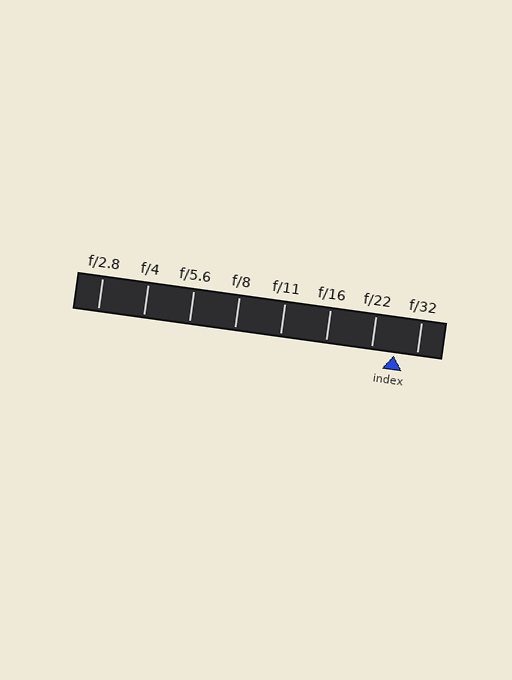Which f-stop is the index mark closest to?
The index mark is closest to f/32.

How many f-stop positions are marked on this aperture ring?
There are 8 f-stop positions marked.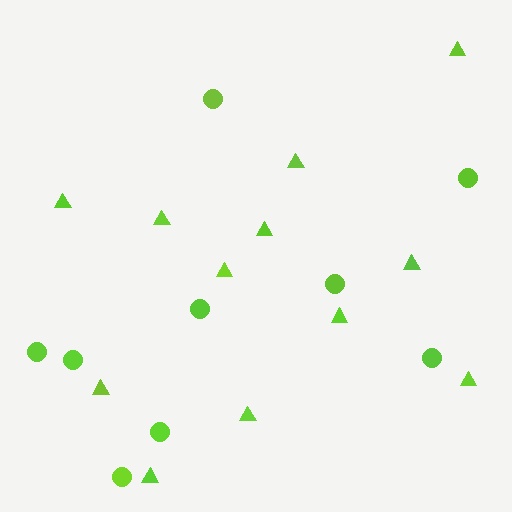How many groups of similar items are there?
There are 2 groups: one group of triangles (12) and one group of circles (9).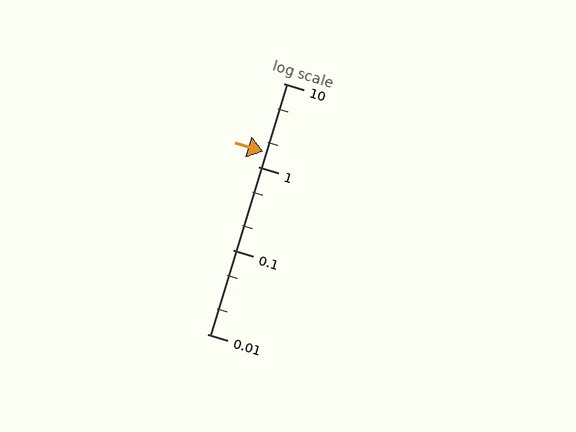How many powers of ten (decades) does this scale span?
The scale spans 3 decades, from 0.01 to 10.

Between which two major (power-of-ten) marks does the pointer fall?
The pointer is between 1 and 10.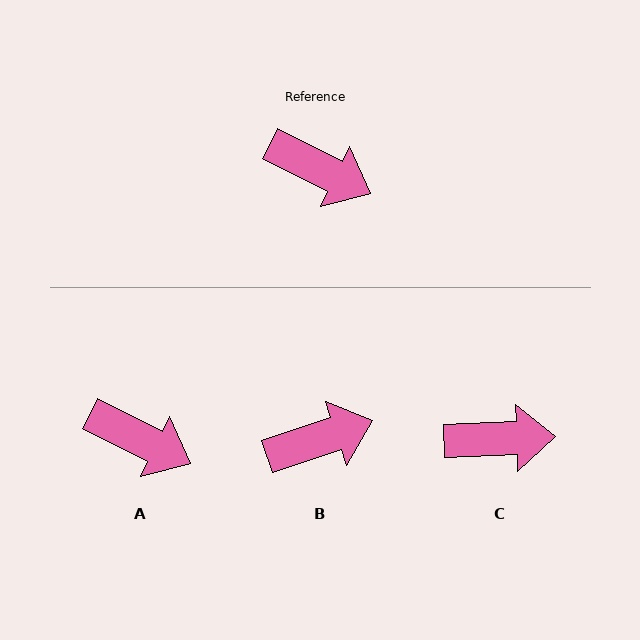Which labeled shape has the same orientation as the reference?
A.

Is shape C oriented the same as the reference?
No, it is off by about 29 degrees.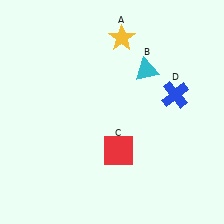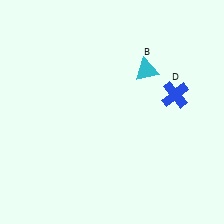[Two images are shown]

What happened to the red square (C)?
The red square (C) was removed in Image 2. It was in the bottom-right area of Image 1.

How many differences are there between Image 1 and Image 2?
There are 2 differences between the two images.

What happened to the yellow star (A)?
The yellow star (A) was removed in Image 2. It was in the top-right area of Image 1.